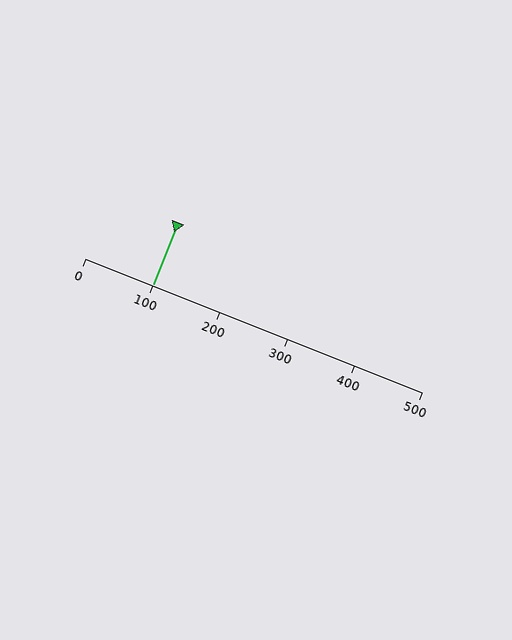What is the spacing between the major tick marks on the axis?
The major ticks are spaced 100 apart.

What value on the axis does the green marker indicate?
The marker indicates approximately 100.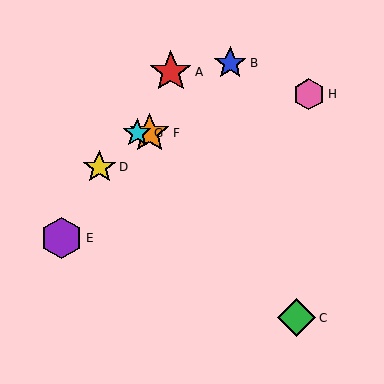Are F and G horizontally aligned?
Yes, both are at y≈133.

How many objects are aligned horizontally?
2 objects (F, G) are aligned horizontally.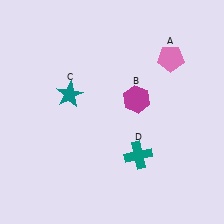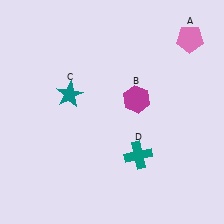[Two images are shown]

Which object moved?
The pink pentagon (A) moved up.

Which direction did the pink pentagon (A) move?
The pink pentagon (A) moved up.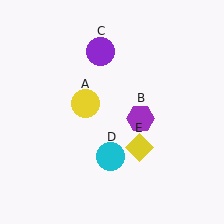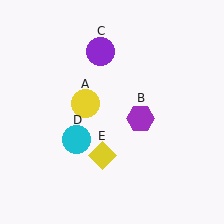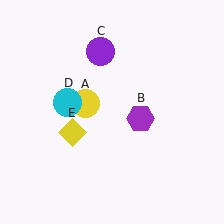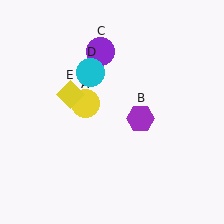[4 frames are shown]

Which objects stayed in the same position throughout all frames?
Yellow circle (object A) and purple hexagon (object B) and purple circle (object C) remained stationary.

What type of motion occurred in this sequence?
The cyan circle (object D), yellow diamond (object E) rotated clockwise around the center of the scene.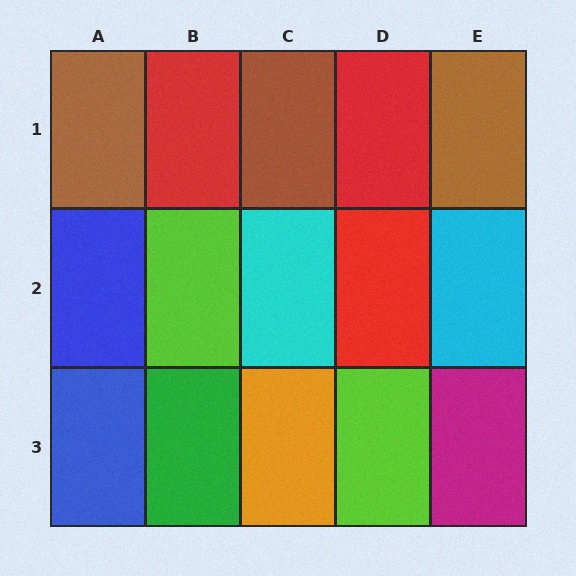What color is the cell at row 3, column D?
Lime.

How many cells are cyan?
2 cells are cyan.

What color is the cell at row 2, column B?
Lime.